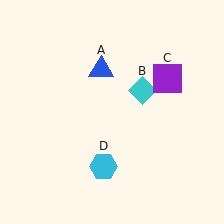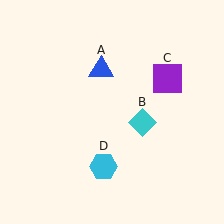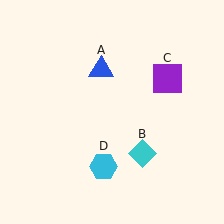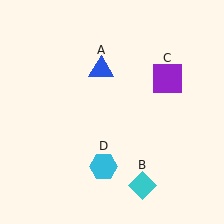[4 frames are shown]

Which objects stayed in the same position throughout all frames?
Blue triangle (object A) and purple square (object C) and cyan hexagon (object D) remained stationary.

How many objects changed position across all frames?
1 object changed position: cyan diamond (object B).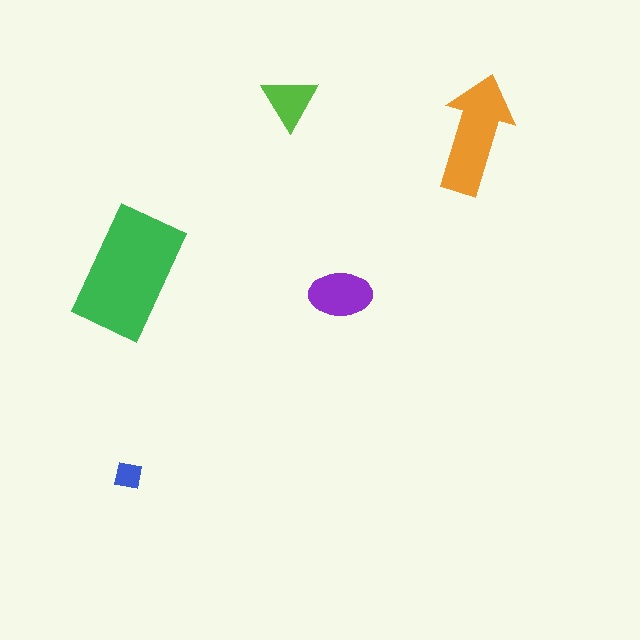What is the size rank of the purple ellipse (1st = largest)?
3rd.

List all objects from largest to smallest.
The green rectangle, the orange arrow, the purple ellipse, the lime triangle, the blue square.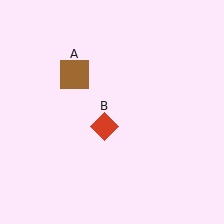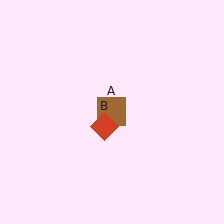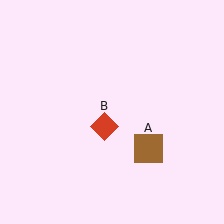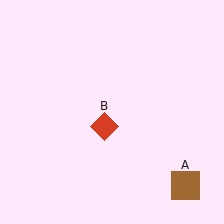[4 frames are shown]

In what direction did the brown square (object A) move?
The brown square (object A) moved down and to the right.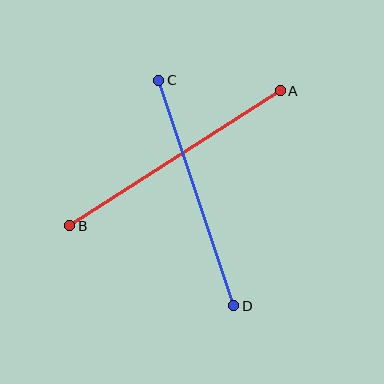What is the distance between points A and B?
The distance is approximately 250 pixels.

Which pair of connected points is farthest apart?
Points A and B are farthest apart.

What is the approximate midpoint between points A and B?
The midpoint is at approximately (175, 158) pixels.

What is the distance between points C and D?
The distance is approximately 238 pixels.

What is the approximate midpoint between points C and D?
The midpoint is at approximately (196, 193) pixels.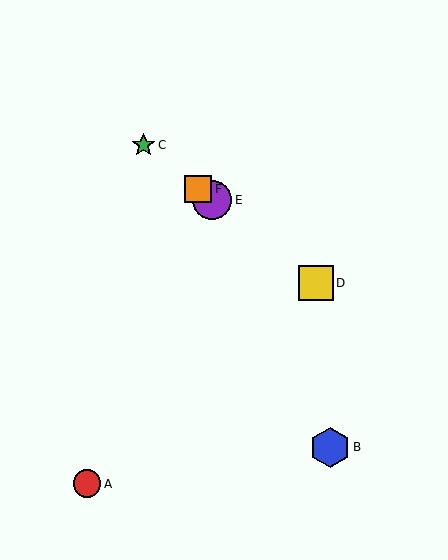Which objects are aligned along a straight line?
Objects C, D, E, F are aligned along a straight line.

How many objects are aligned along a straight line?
4 objects (C, D, E, F) are aligned along a straight line.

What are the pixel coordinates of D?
Object D is at (316, 283).